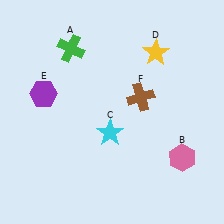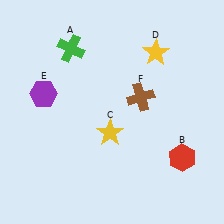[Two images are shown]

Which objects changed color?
B changed from pink to red. C changed from cyan to yellow.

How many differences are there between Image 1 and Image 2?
There are 2 differences between the two images.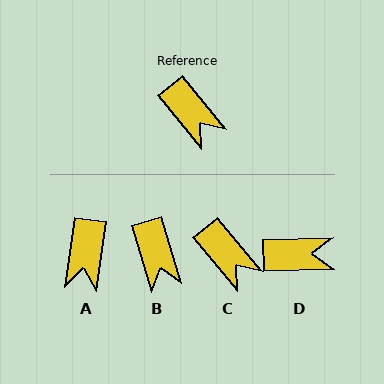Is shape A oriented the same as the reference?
No, it is off by about 47 degrees.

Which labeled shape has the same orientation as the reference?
C.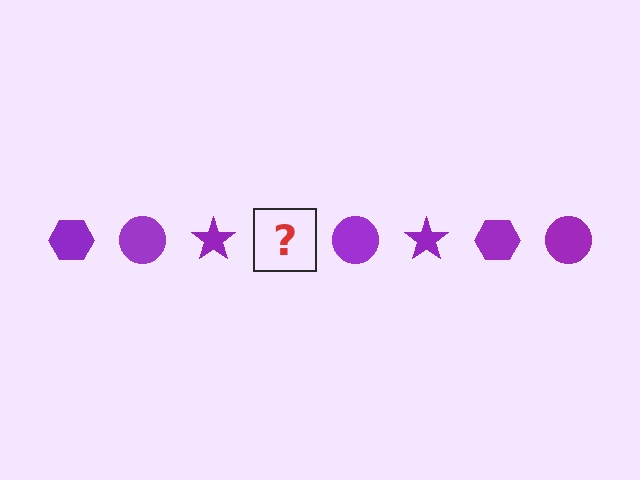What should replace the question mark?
The question mark should be replaced with a purple hexagon.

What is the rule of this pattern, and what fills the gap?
The rule is that the pattern cycles through hexagon, circle, star shapes in purple. The gap should be filled with a purple hexagon.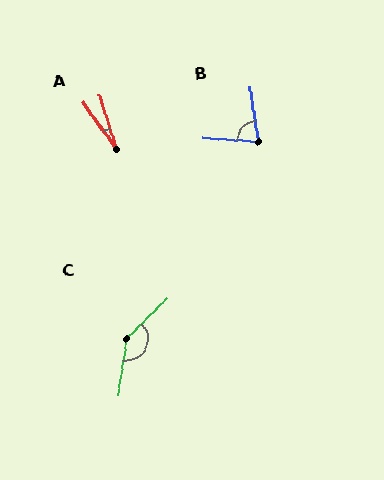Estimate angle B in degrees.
Approximately 77 degrees.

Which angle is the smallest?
A, at approximately 19 degrees.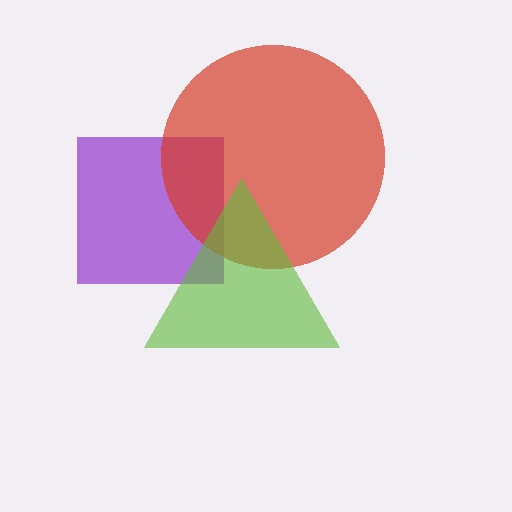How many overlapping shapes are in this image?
There are 3 overlapping shapes in the image.